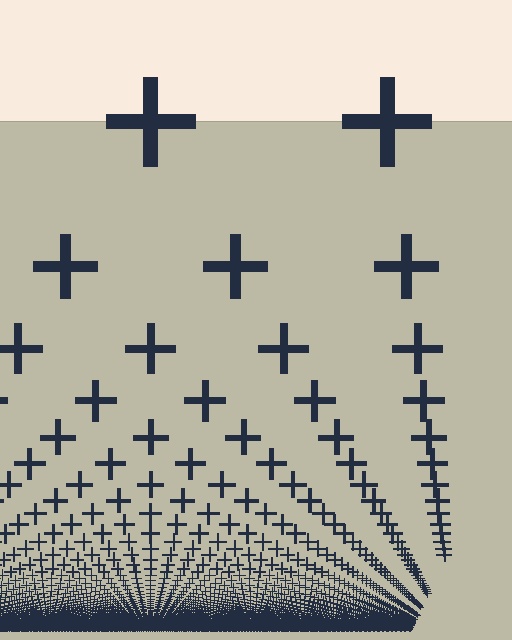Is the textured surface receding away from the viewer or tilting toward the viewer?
The surface appears to tilt toward the viewer. Texture elements get larger and sparser toward the top.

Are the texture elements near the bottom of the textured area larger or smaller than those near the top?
Smaller. The gradient is inverted — elements near the bottom are smaller and denser.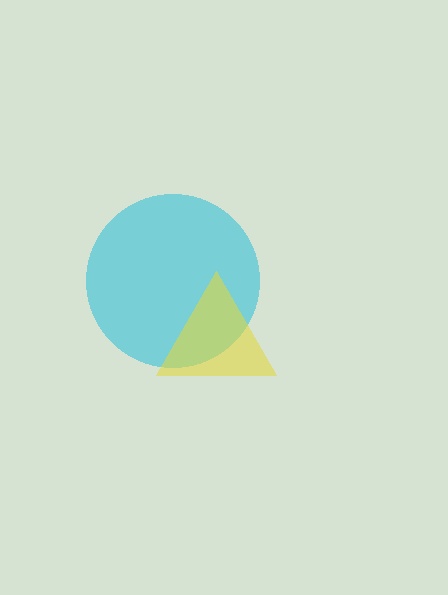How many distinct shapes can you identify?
There are 2 distinct shapes: a cyan circle, a yellow triangle.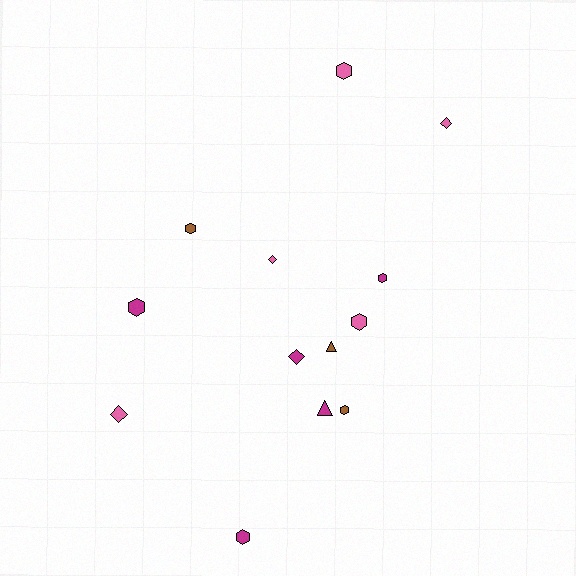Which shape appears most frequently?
Hexagon, with 7 objects.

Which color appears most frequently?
Pink, with 5 objects.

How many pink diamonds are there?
There are 3 pink diamonds.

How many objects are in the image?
There are 13 objects.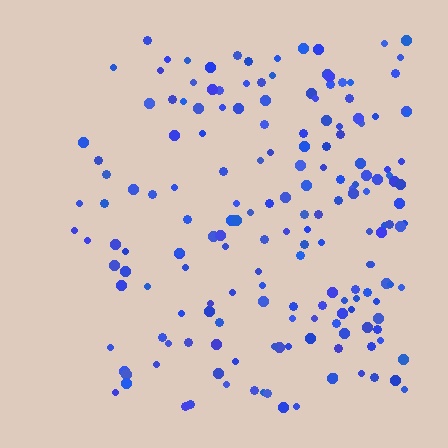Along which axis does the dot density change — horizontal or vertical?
Horizontal.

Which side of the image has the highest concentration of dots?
The right.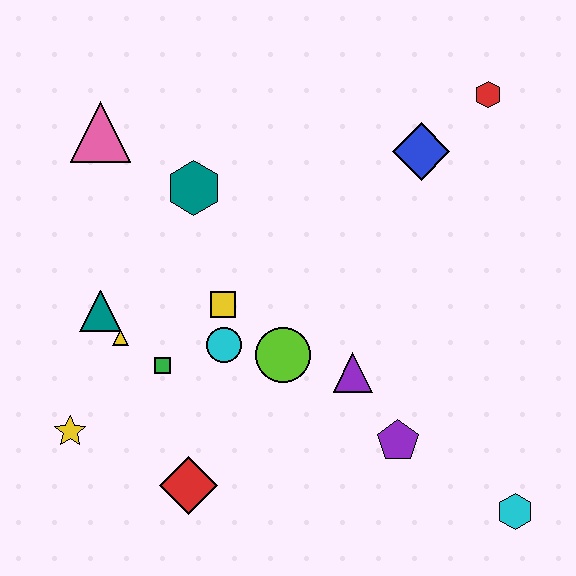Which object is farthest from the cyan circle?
The red hexagon is farthest from the cyan circle.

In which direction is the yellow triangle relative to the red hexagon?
The yellow triangle is to the left of the red hexagon.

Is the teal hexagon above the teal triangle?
Yes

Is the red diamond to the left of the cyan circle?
Yes